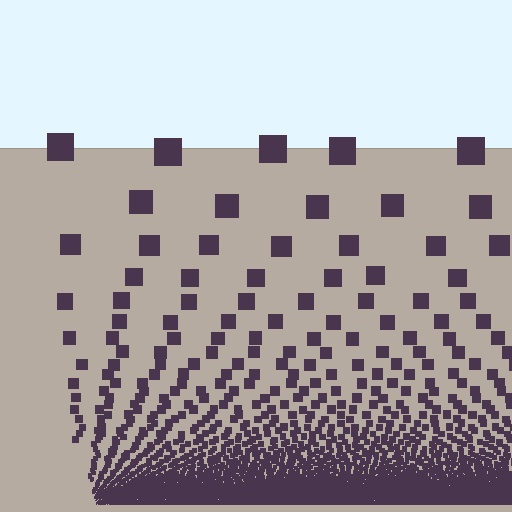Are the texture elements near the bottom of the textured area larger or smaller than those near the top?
Smaller. The gradient is inverted — elements near the bottom are smaller and denser.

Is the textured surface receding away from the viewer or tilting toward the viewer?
The surface appears to tilt toward the viewer. Texture elements get larger and sparser toward the top.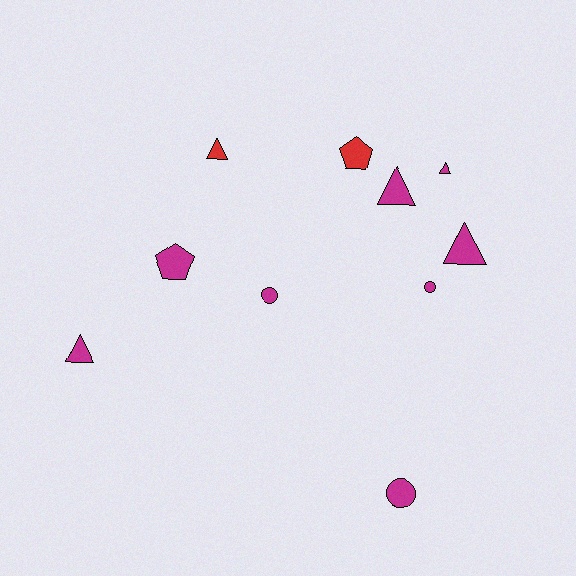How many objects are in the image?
There are 10 objects.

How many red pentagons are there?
There is 1 red pentagon.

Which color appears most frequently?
Magenta, with 8 objects.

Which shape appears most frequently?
Triangle, with 5 objects.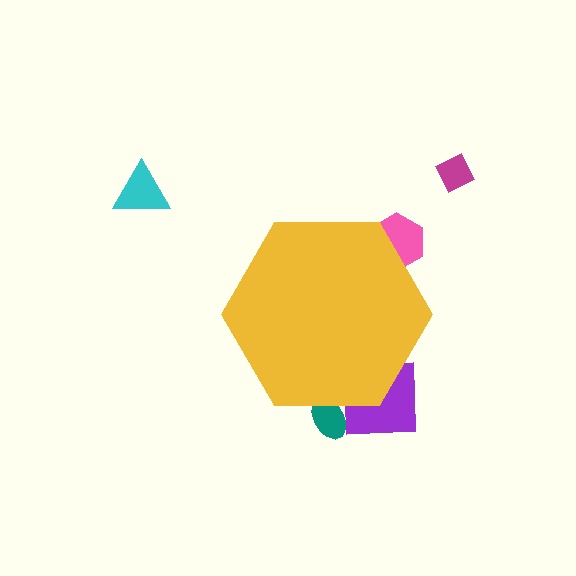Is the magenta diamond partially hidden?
No, the magenta diamond is fully visible.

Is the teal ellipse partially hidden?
Yes, the teal ellipse is partially hidden behind the yellow hexagon.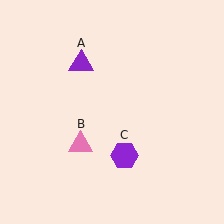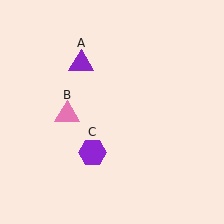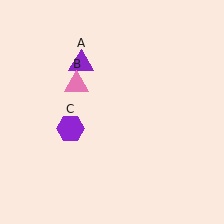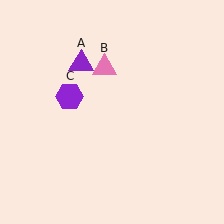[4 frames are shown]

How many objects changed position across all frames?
2 objects changed position: pink triangle (object B), purple hexagon (object C).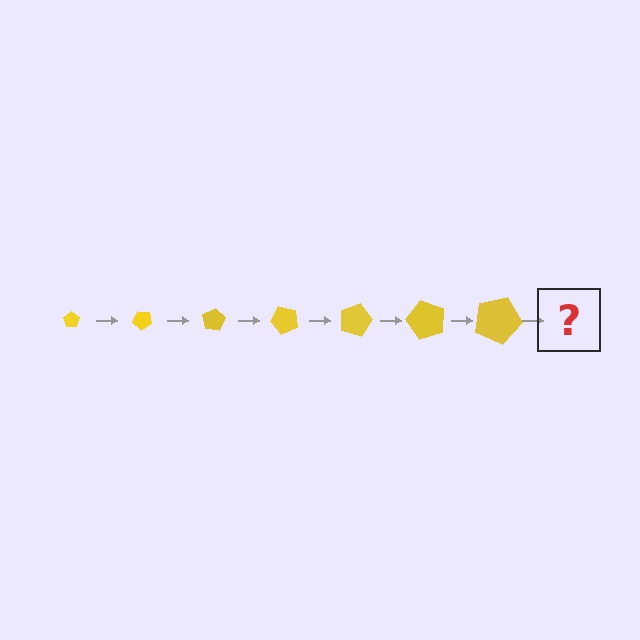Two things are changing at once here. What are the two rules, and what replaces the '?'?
The two rules are that the pentagon grows larger each step and it rotates 40 degrees each step. The '?' should be a pentagon, larger than the previous one and rotated 280 degrees from the start.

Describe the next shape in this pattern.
It should be a pentagon, larger than the previous one and rotated 280 degrees from the start.